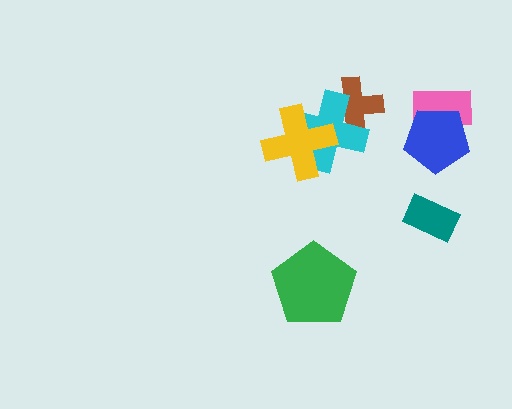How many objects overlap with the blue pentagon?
1 object overlaps with the blue pentagon.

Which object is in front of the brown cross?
The cyan cross is in front of the brown cross.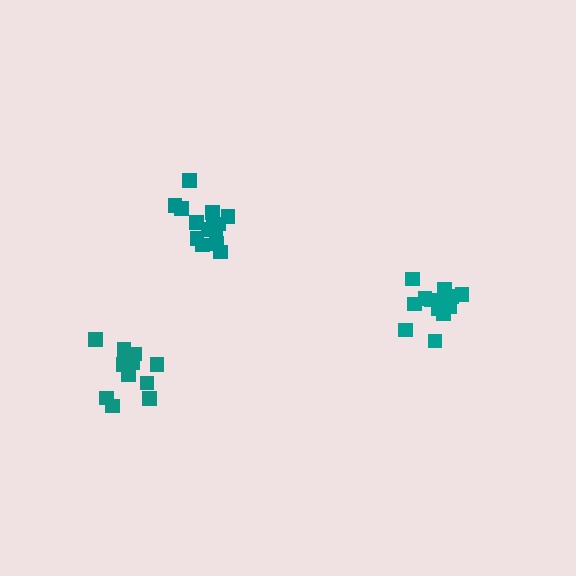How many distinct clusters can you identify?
There are 3 distinct clusters.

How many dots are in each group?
Group 1: 14 dots, Group 2: 13 dots, Group 3: 11 dots (38 total).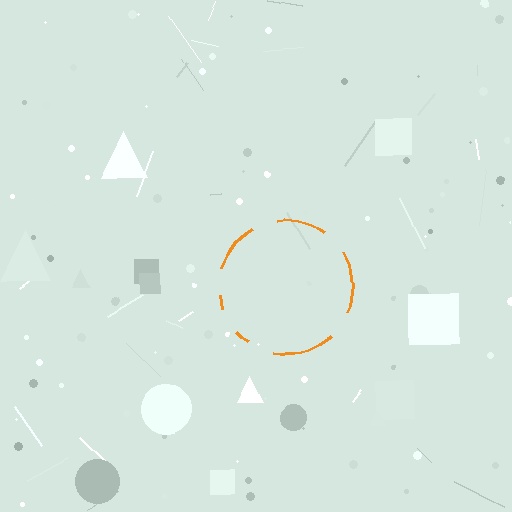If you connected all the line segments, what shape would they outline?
They would outline a circle.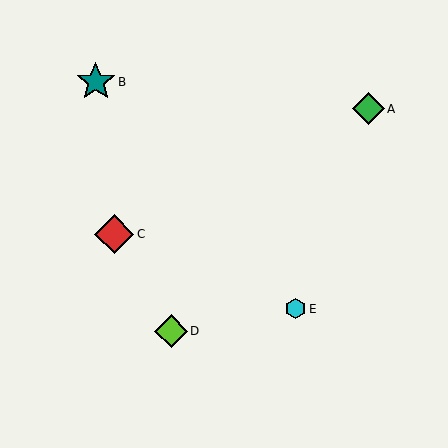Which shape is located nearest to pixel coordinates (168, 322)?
The lime diamond (labeled D) at (171, 331) is nearest to that location.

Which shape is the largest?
The red diamond (labeled C) is the largest.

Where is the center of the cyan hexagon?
The center of the cyan hexagon is at (296, 309).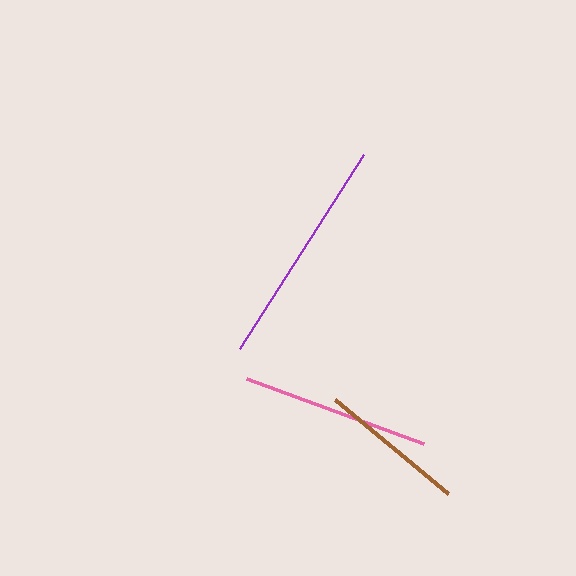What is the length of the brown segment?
The brown segment is approximately 147 pixels long.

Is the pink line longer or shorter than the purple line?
The purple line is longer than the pink line.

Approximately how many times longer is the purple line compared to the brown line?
The purple line is approximately 1.6 times the length of the brown line.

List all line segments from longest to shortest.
From longest to shortest: purple, pink, brown.